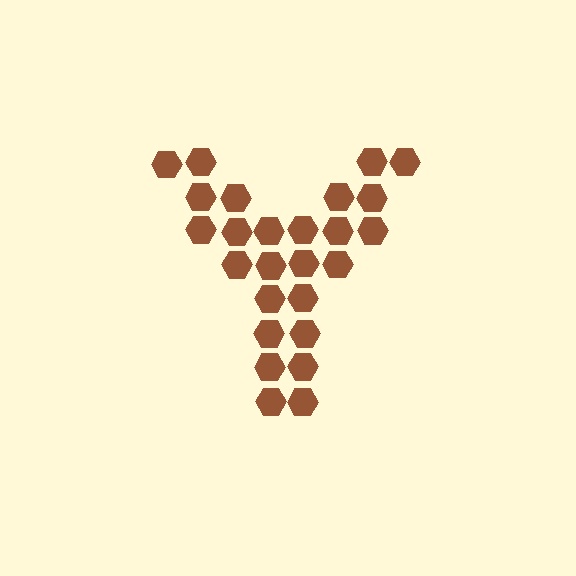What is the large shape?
The large shape is the letter Y.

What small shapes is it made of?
It is made of small hexagons.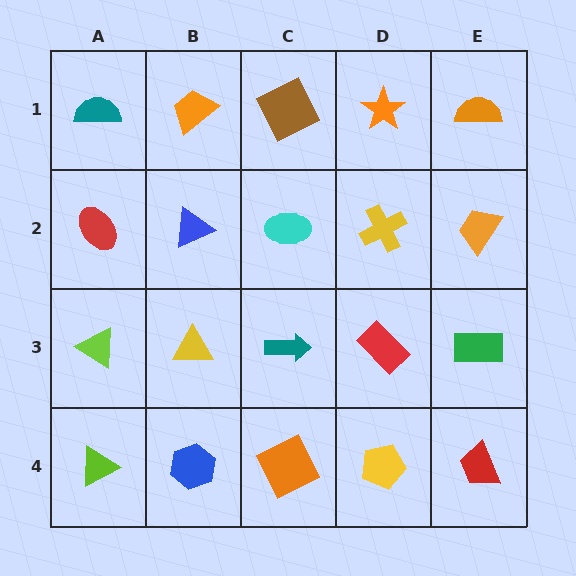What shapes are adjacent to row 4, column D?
A red rectangle (row 3, column D), an orange square (row 4, column C), a red trapezoid (row 4, column E).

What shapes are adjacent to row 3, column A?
A red ellipse (row 2, column A), a lime triangle (row 4, column A), a yellow triangle (row 3, column B).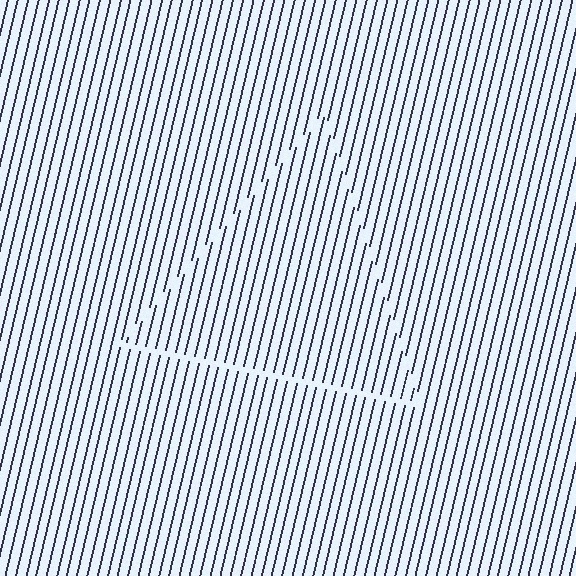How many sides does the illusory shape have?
3 sides — the line-ends trace a triangle.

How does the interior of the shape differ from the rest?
The interior of the shape contains the same grating, shifted by half a period — the contour is defined by the phase discontinuity where line-ends from the inner and outer gratings abut.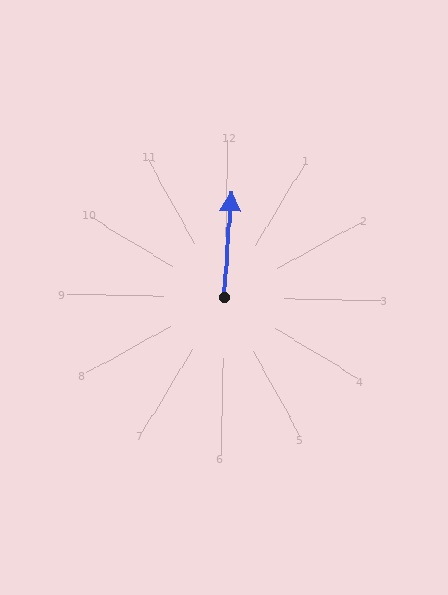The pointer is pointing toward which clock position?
Roughly 12 o'clock.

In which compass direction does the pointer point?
North.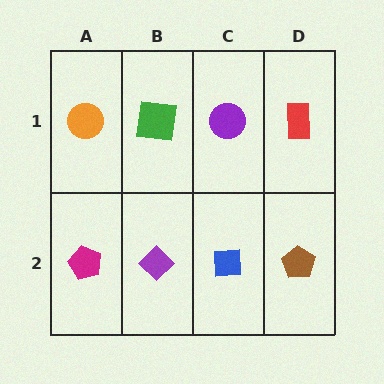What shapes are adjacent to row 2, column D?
A red rectangle (row 1, column D), a blue square (row 2, column C).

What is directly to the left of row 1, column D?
A purple circle.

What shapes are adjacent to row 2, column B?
A green square (row 1, column B), a magenta pentagon (row 2, column A), a blue square (row 2, column C).